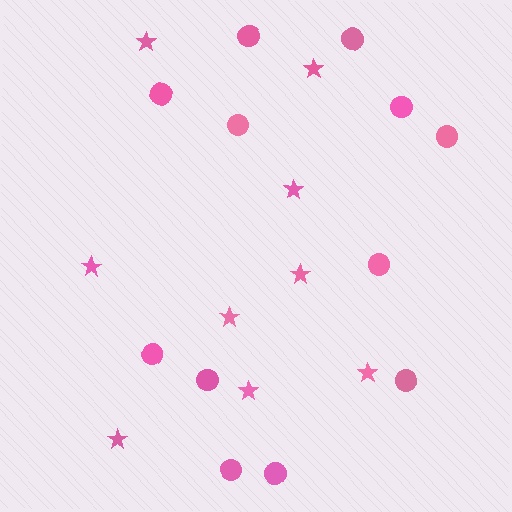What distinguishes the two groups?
There are 2 groups: one group of stars (9) and one group of circles (12).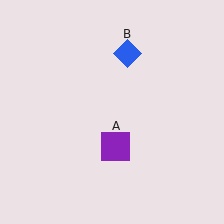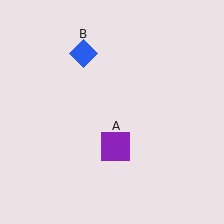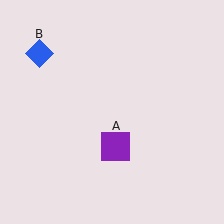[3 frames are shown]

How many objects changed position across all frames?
1 object changed position: blue diamond (object B).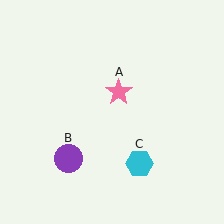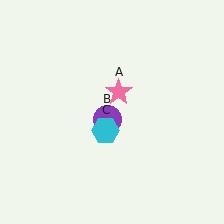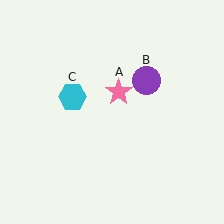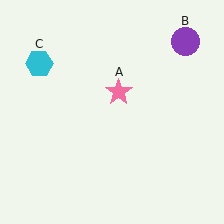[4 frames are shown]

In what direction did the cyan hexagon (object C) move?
The cyan hexagon (object C) moved up and to the left.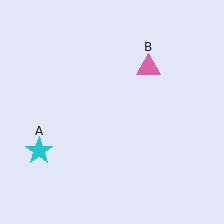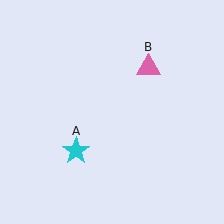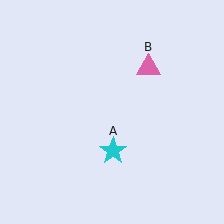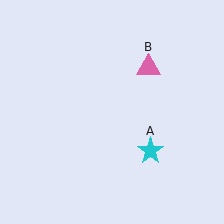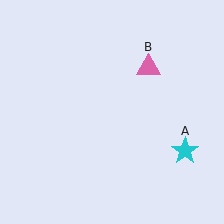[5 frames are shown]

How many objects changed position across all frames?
1 object changed position: cyan star (object A).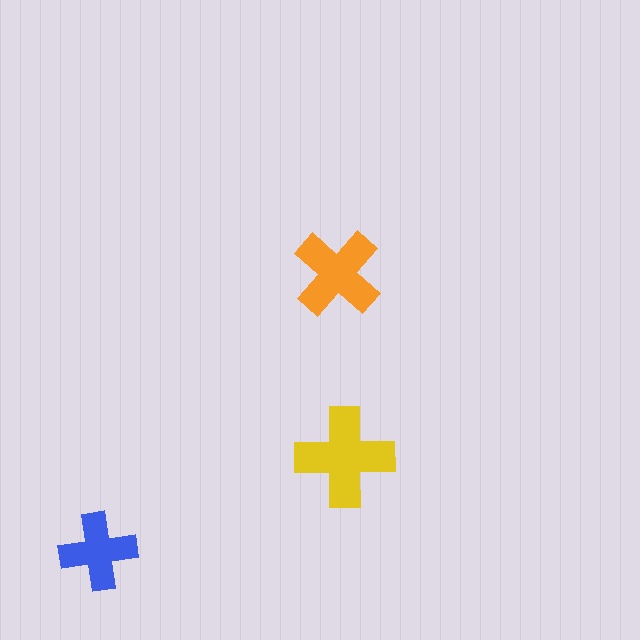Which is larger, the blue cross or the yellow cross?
The yellow one.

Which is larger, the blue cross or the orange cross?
The orange one.